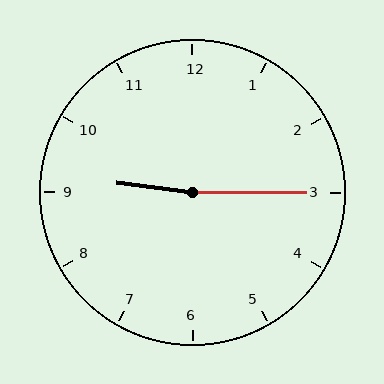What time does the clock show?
9:15.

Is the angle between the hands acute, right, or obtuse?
It is obtuse.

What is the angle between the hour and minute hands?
Approximately 172 degrees.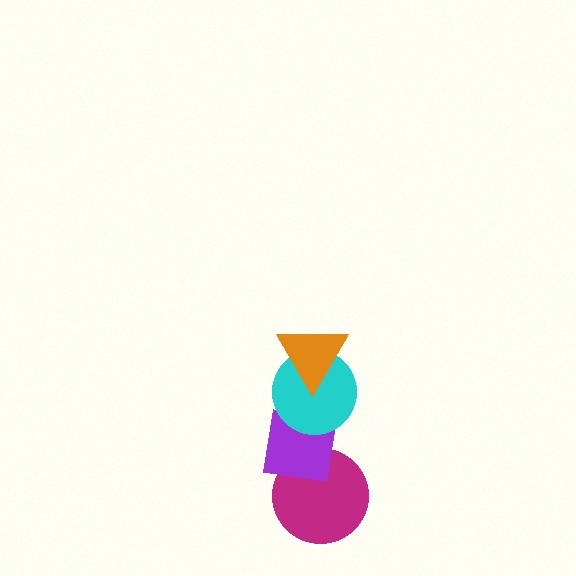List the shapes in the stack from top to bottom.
From top to bottom: the orange triangle, the cyan circle, the purple square, the magenta circle.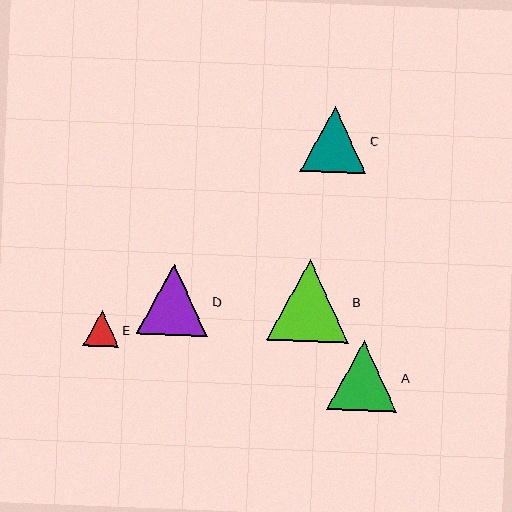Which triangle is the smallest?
Triangle E is the smallest with a size of approximately 36 pixels.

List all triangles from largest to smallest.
From largest to smallest: B, D, A, C, E.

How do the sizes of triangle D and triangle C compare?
Triangle D and triangle C are approximately the same size.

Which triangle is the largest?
Triangle B is the largest with a size of approximately 82 pixels.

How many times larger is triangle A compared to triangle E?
Triangle A is approximately 2.0 times the size of triangle E.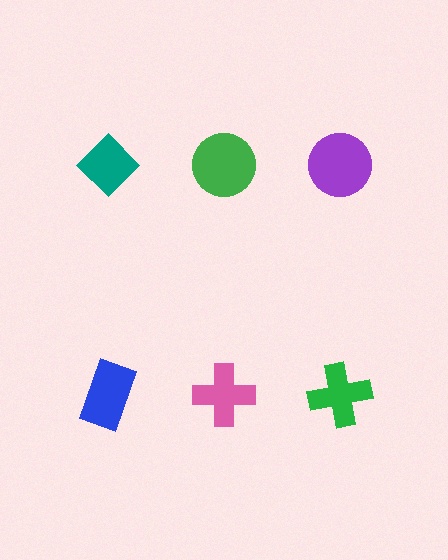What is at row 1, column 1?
A teal diamond.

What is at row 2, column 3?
A green cross.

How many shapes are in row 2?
3 shapes.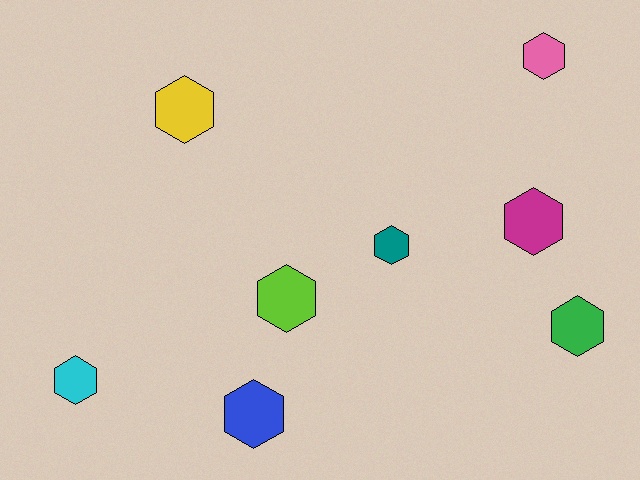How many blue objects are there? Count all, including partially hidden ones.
There is 1 blue object.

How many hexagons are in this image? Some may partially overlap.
There are 8 hexagons.